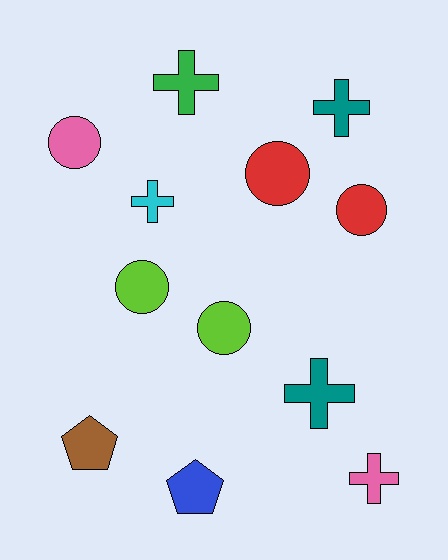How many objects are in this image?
There are 12 objects.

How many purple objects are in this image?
There are no purple objects.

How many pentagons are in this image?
There are 2 pentagons.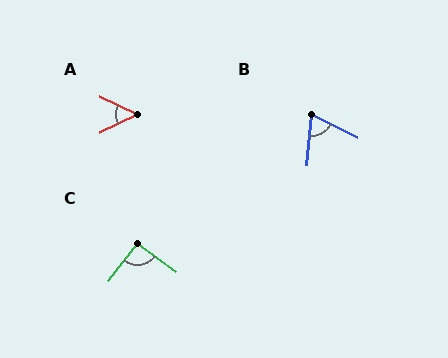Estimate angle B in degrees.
Approximately 69 degrees.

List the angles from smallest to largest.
A (52°), B (69°), C (91°).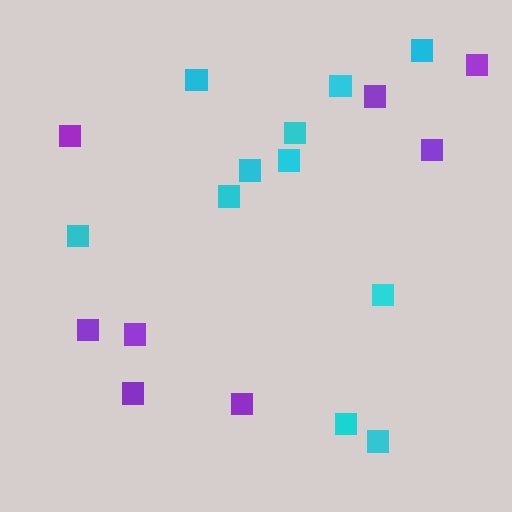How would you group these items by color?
There are 2 groups: one group of purple squares (8) and one group of cyan squares (11).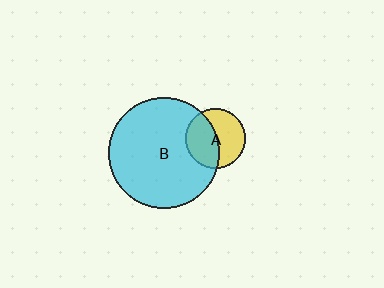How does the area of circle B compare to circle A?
Approximately 3.4 times.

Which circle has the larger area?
Circle B (cyan).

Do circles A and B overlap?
Yes.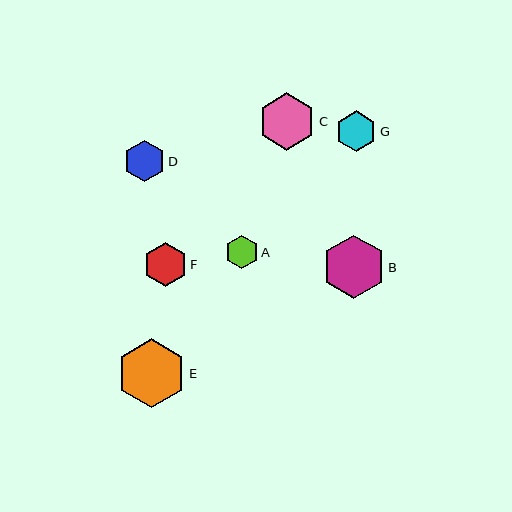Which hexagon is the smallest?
Hexagon A is the smallest with a size of approximately 33 pixels.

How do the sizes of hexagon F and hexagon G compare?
Hexagon F and hexagon G are approximately the same size.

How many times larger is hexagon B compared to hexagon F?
Hexagon B is approximately 1.4 times the size of hexagon F.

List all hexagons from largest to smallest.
From largest to smallest: E, B, C, F, D, G, A.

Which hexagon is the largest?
Hexagon E is the largest with a size of approximately 69 pixels.